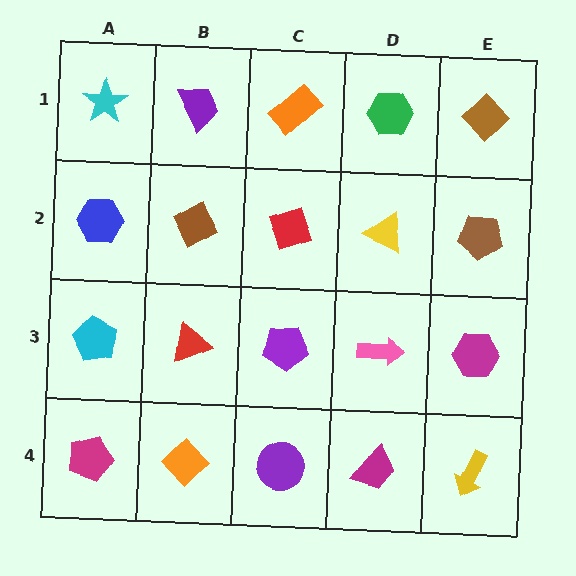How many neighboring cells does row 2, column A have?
3.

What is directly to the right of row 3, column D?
A magenta hexagon.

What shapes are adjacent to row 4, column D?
A pink arrow (row 3, column D), a purple circle (row 4, column C), a yellow arrow (row 4, column E).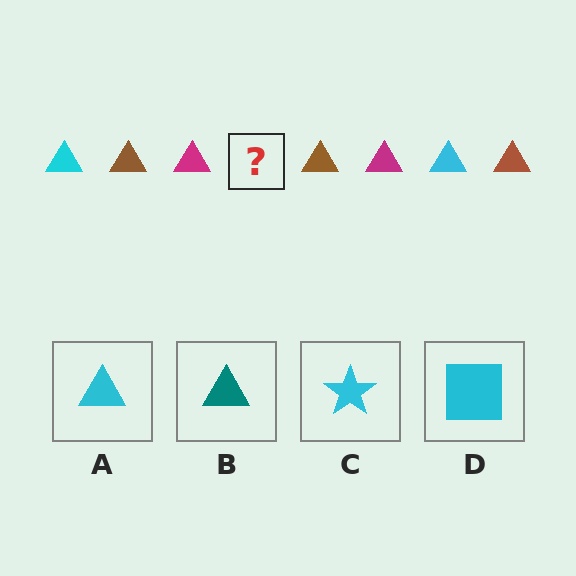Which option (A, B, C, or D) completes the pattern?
A.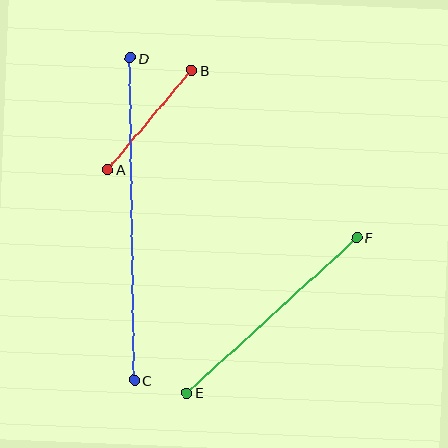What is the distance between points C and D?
The distance is approximately 323 pixels.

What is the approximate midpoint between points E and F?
The midpoint is at approximately (272, 315) pixels.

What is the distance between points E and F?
The distance is approximately 230 pixels.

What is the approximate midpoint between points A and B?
The midpoint is at approximately (150, 120) pixels.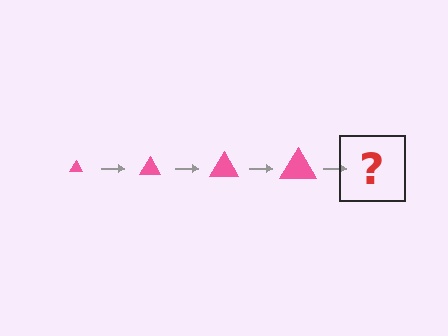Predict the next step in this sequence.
The next step is a pink triangle, larger than the previous one.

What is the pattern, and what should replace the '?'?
The pattern is that the triangle gets progressively larger each step. The '?' should be a pink triangle, larger than the previous one.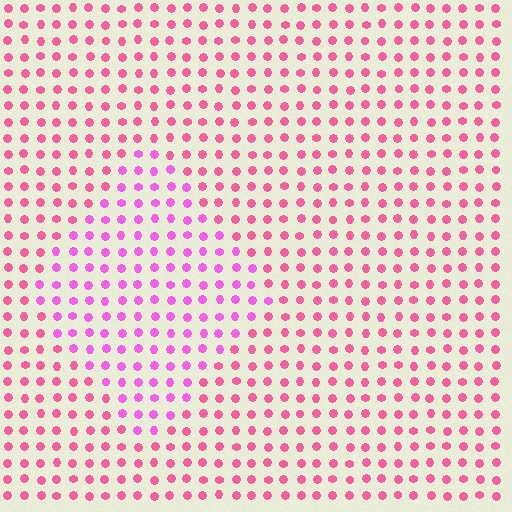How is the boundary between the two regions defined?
The boundary is defined purely by a slight shift in hue (about 30 degrees). Spacing, size, and orientation are identical on both sides.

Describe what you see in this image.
The image is filled with small pink elements in a uniform arrangement. A diamond-shaped region is visible where the elements are tinted to a slightly different hue, forming a subtle color boundary.